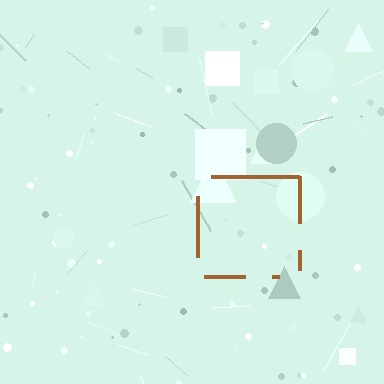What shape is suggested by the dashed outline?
The dashed outline suggests a square.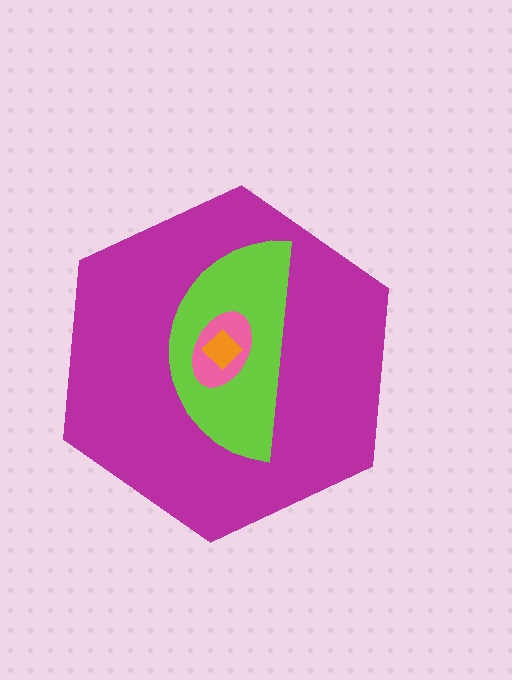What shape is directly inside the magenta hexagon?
The lime semicircle.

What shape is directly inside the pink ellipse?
The orange diamond.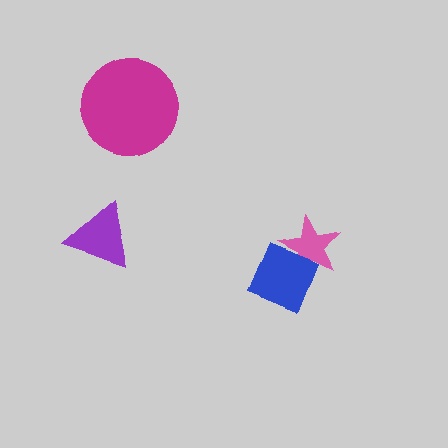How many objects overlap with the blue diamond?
1 object overlaps with the blue diamond.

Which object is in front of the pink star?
The blue diamond is in front of the pink star.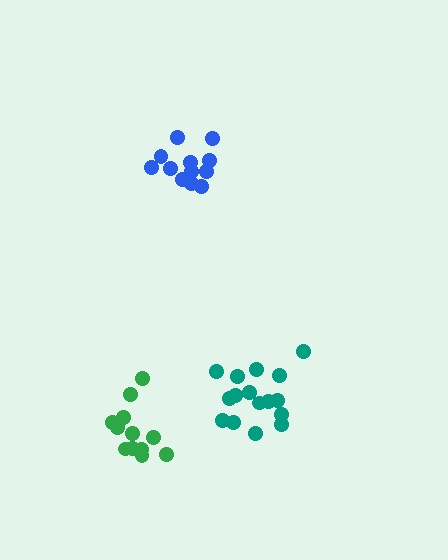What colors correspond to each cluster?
The clusters are colored: blue, teal, green.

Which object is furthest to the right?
The teal cluster is rightmost.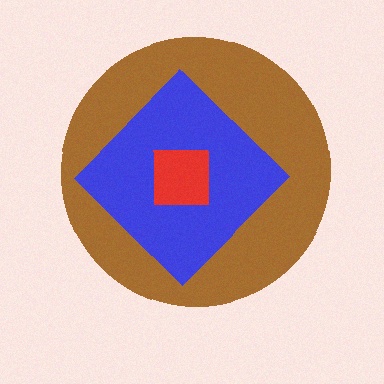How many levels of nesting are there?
3.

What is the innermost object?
The red square.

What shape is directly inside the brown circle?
The blue diamond.